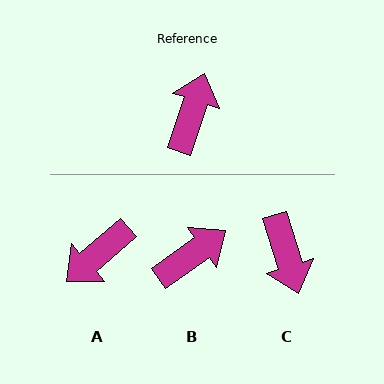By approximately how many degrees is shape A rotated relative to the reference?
Approximately 149 degrees counter-clockwise.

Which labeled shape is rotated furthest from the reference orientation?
A, about 149 degrees away.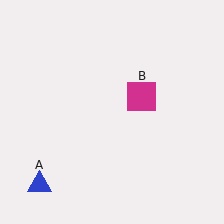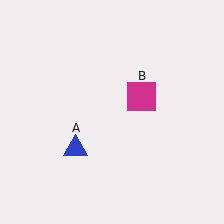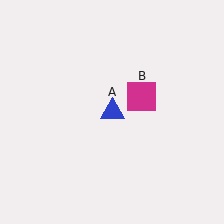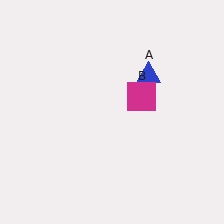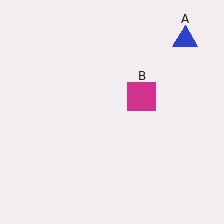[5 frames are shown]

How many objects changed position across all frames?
1 object changed position: blue triangle (object A).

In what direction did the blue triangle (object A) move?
The blue triangle (object A) moved up and to the right.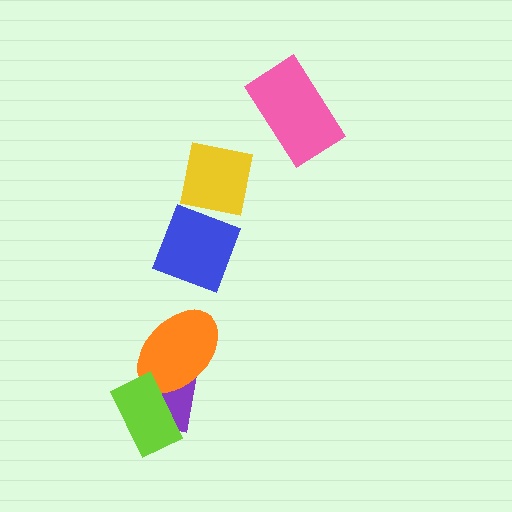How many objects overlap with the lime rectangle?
2 objects overlap with the lime rectangle.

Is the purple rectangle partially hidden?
Yes, it is partially covered by another shape.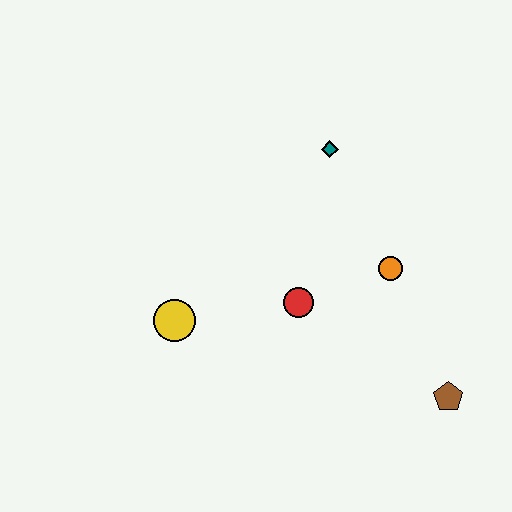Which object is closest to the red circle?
The orange circle is closest to the red circle.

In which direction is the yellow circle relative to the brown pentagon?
The yellow circle is to the left of the brown pentagon.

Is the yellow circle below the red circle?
Yes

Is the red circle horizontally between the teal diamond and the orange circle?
No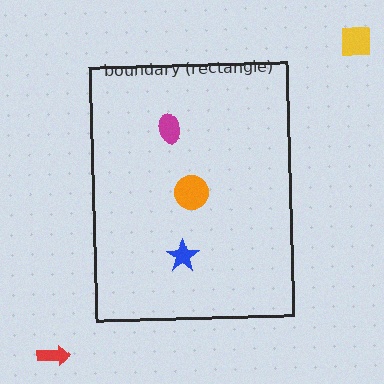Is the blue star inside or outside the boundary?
Inside.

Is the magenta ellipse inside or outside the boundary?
Inside.